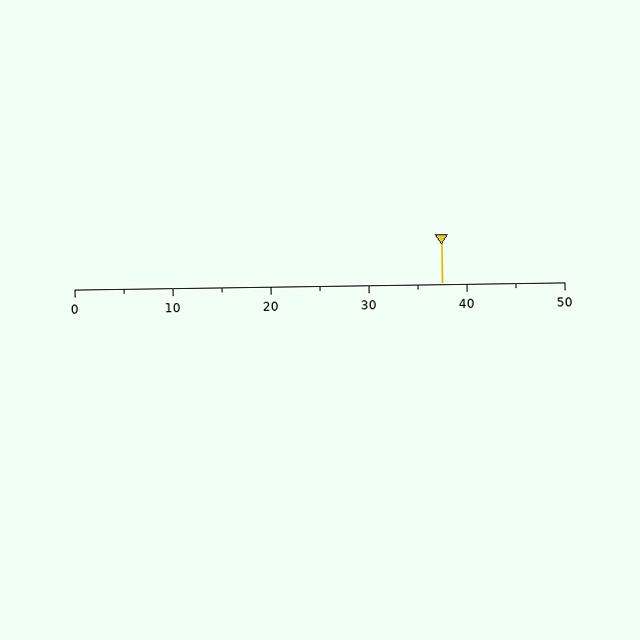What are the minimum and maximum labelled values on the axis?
The axis runs from 0 to 50.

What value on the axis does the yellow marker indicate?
The marker indicates approximately 37.5.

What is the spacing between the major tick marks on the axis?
The major ticks are spaced 10 apart.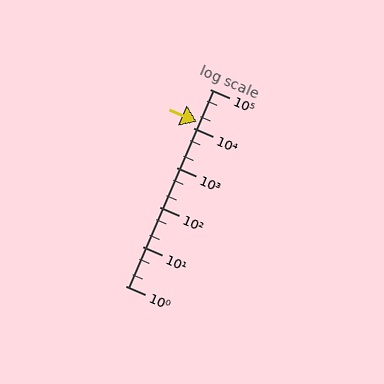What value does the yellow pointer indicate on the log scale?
The pointer indicates approximately 15000.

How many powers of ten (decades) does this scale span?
The scale spans 5 decades, from 1 to 100000.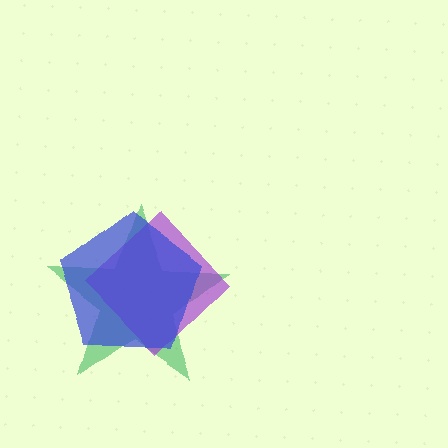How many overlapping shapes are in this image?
There are 3 overlapping shapes in the image.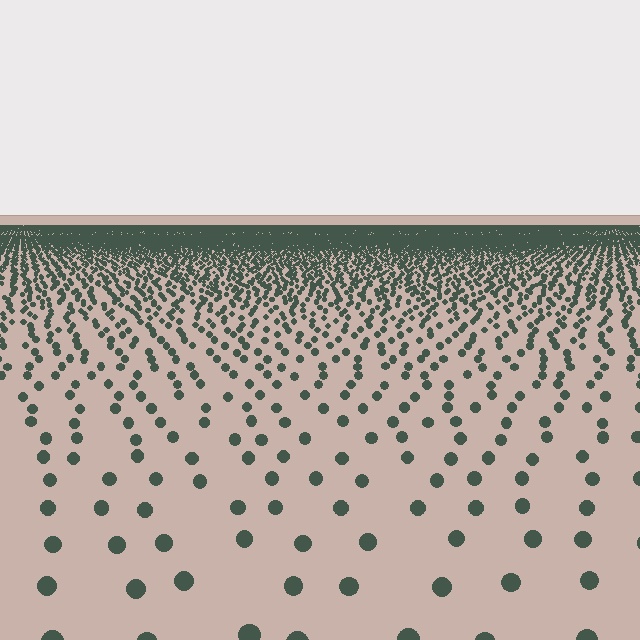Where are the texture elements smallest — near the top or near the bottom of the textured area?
Near the top.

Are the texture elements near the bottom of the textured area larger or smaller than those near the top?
Larger. Near the bottom, elements are closer to the viewer and appear at a bigger on-screen size.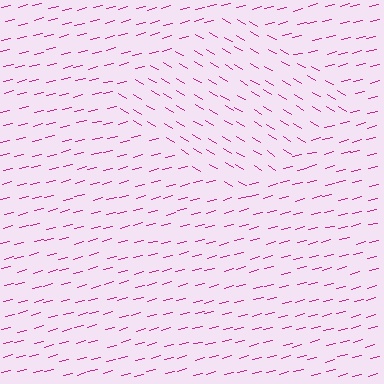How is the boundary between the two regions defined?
The boundary is defined purely by a change in line orientation (approximately 45 degrees difference). All lines are the same color and thickness.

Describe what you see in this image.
The image is filled with small magenta line segments. A diamond region in the image has lines oriented differently from the surrounding lines, creating a visible texture boundary.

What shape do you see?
I see a diamond.